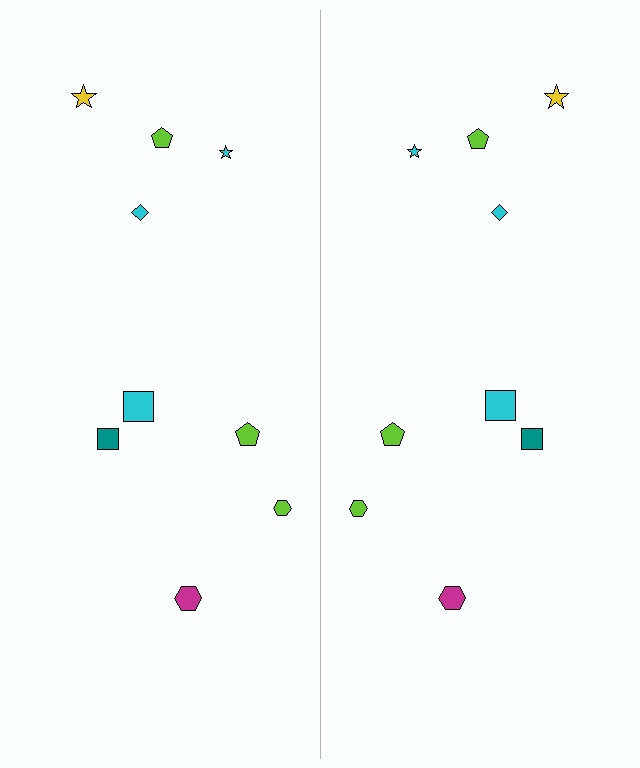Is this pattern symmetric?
Yes, this pattern has bilateral (reflection) symmetry.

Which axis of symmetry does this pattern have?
The pattern has a vertical axis of symmetry running through the center of the image.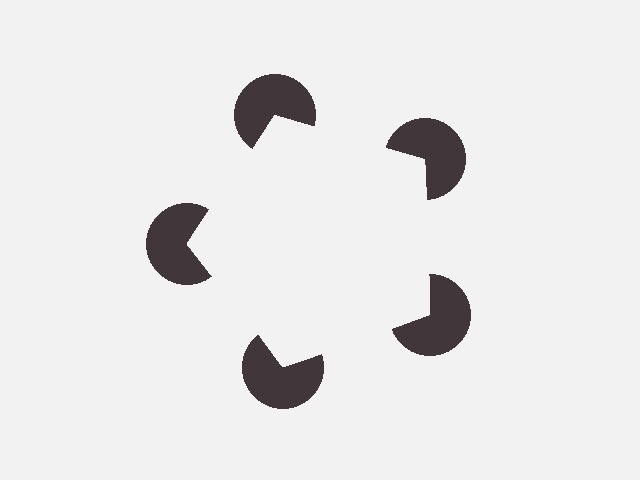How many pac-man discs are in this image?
There are 5 — one at each vertex of the illusory pentagon.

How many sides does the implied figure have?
5 sides.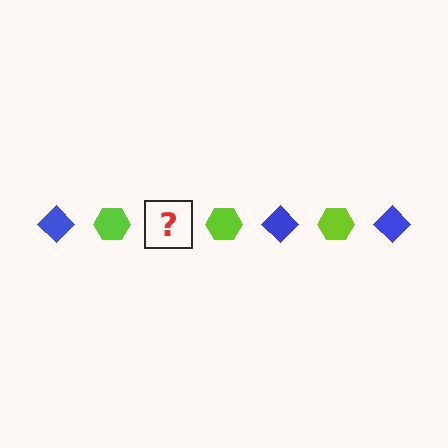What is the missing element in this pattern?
The missing element is a blue diamond.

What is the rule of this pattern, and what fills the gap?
The rule is that the pattern alternates between blue diamond and lime hexagon. The gap should be filled with a blue diamond.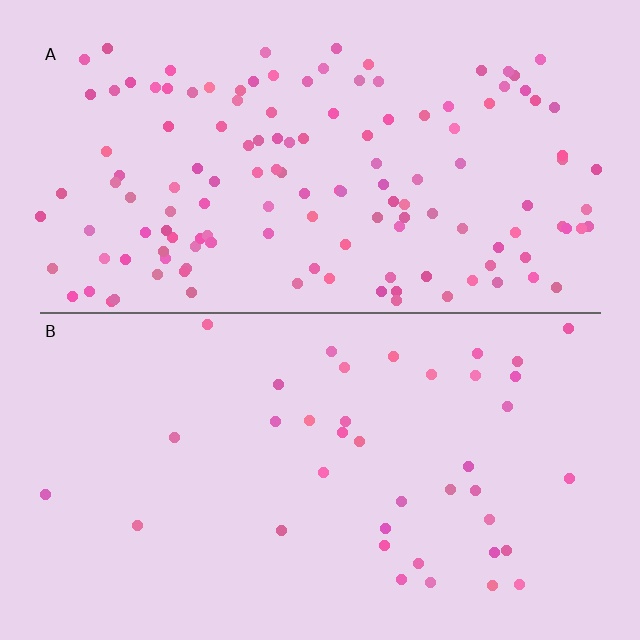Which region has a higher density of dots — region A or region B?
A (the top).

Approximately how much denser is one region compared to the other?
Approximately 3.6× — region A over region B.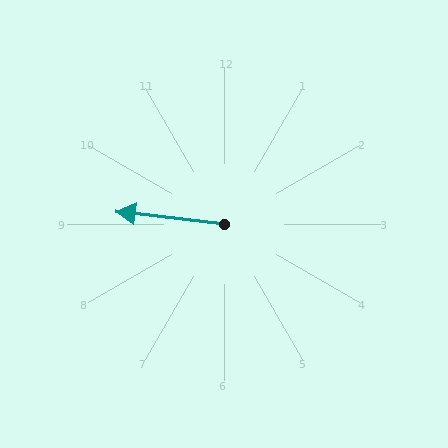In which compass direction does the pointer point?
West.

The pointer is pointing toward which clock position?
Roughly 9 o'clock.